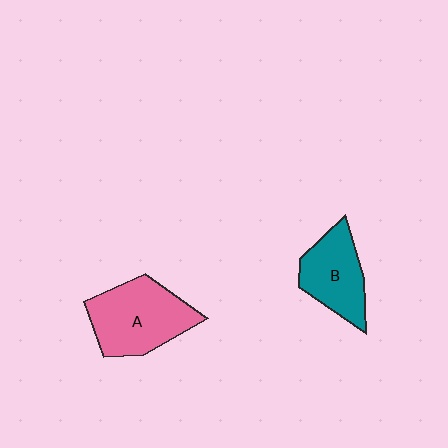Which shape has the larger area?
Shape A (pink).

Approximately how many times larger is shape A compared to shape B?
Approximately 1.3 times.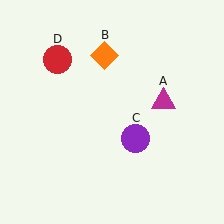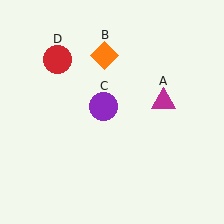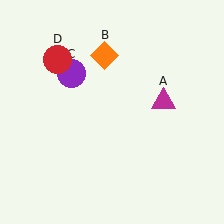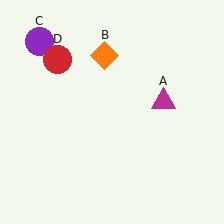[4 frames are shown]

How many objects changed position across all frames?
1 object changed position: purple circle (object C).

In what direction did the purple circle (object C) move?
The purple circle (object C) moved up and to the left.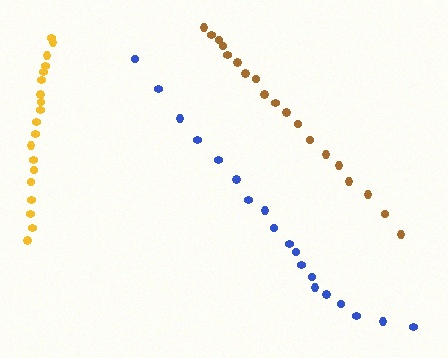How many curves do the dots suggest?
There are 3 distinct paths.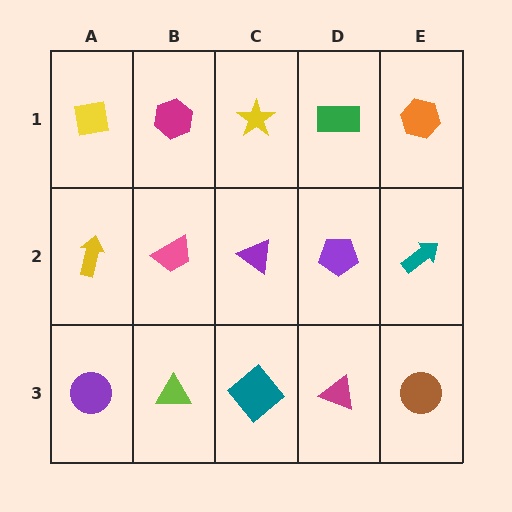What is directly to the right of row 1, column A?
A magenta hexagon.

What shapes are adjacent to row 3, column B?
A pink trapezoid (row 2, column B), a purple circle (row 3, column A), a teal diamond (row 3, column C).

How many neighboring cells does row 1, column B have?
3.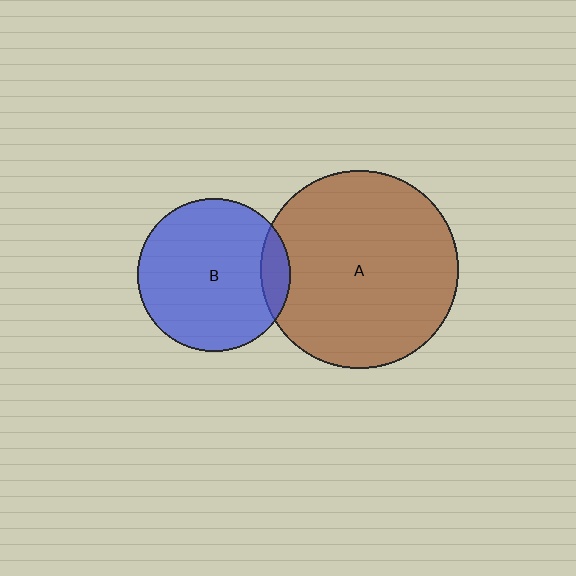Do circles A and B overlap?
Yes.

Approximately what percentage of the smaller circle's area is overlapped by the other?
Approximately 10%.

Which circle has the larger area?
Circle A (brown).